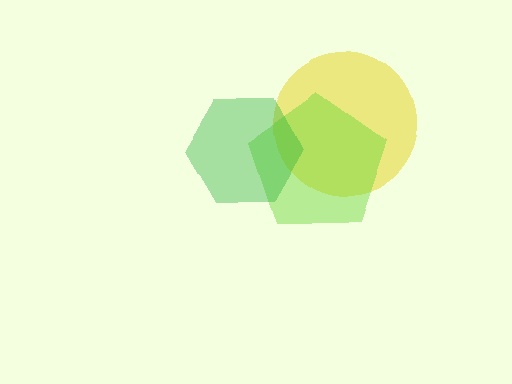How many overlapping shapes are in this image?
There are 3 overlapping shapes in the image.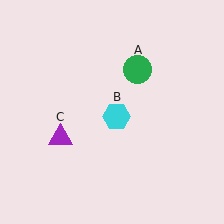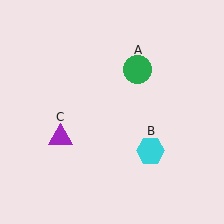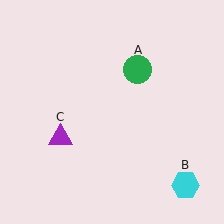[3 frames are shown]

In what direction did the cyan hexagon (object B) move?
The cyan hexagon (object B) moved down and to the right.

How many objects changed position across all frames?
1 object changed position: cyan hexagon (object B).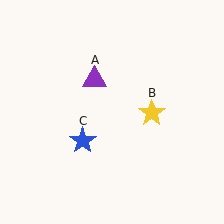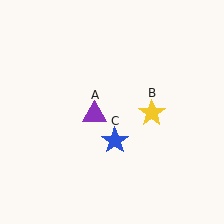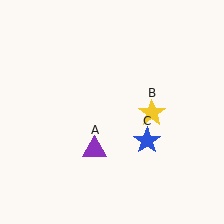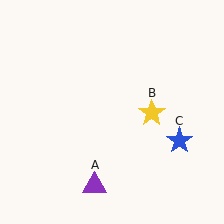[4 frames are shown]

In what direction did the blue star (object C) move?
The blue star (object C) moved right.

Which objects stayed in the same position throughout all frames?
Yellow star (object B) remained stationary.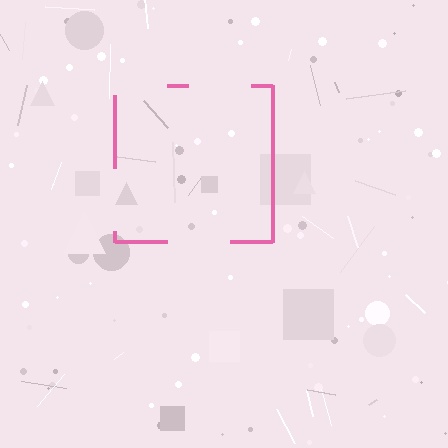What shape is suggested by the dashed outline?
The dashed outline suggests a square.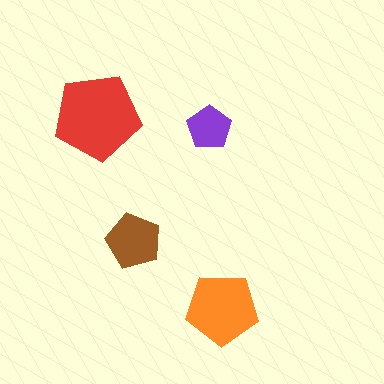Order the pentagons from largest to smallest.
the red one, the orange one, the brown one, the purple one.